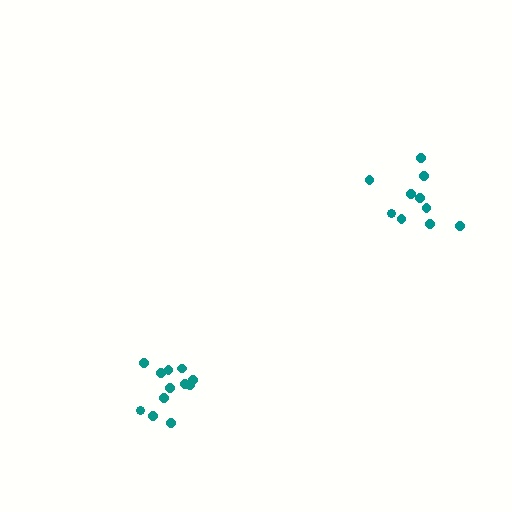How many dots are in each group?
Group 1: 10 dots, Group 2: 12 dots (22 total).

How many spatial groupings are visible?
There are 2 spatial groupings.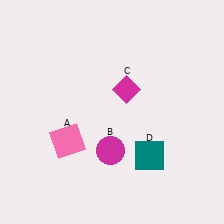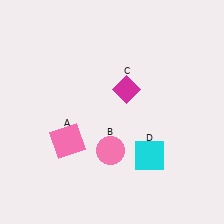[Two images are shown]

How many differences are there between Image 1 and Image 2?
There are 2 differences between the two images.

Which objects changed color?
B changed from magenta to pink. D changed from teal to cyan.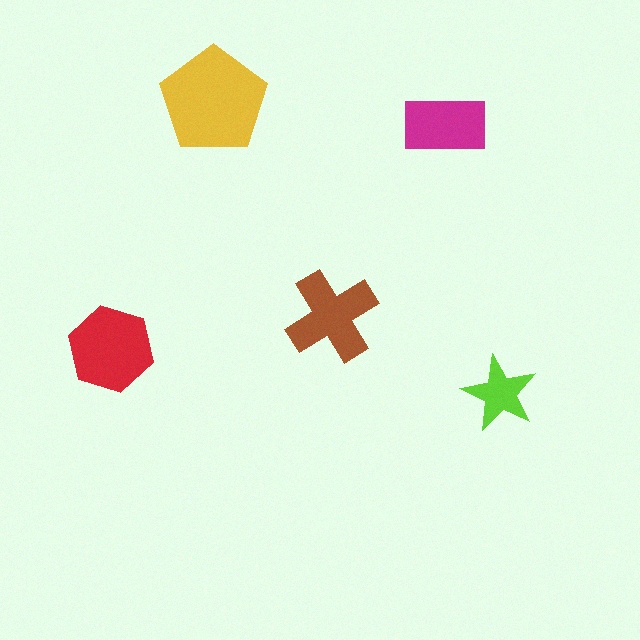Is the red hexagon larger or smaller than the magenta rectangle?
Larger.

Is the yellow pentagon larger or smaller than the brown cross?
Larger.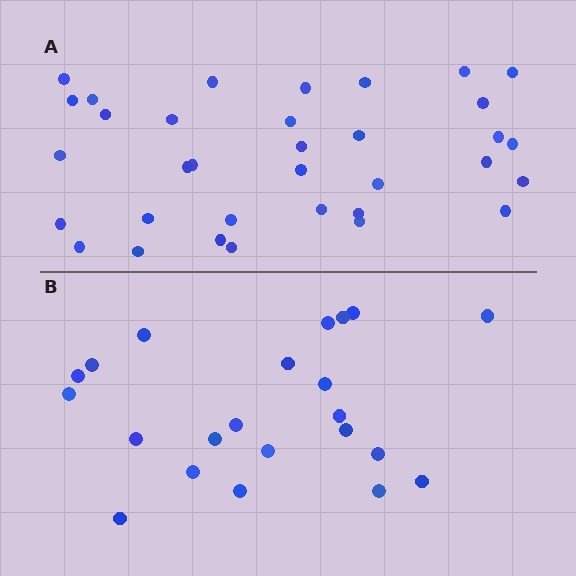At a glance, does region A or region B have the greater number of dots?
Region A (the top region) has more dots.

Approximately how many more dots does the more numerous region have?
Region A has roughly 12 or so more dots than region B.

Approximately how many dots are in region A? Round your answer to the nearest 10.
About 30 dots. (The exact count is 34, which rounds to 30.)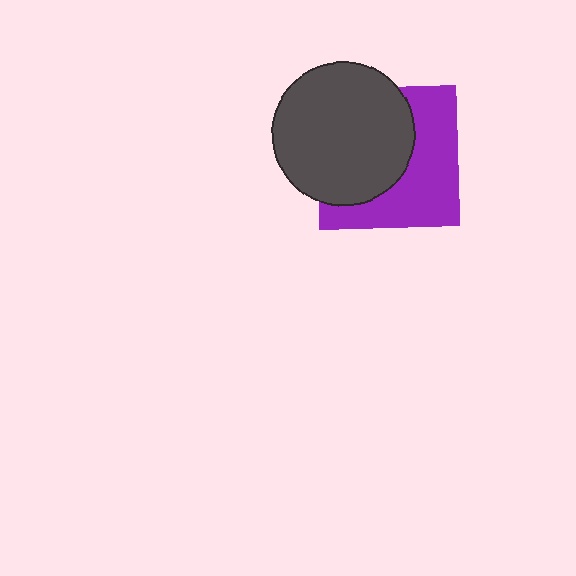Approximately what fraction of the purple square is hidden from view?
Roughly 52% of the purple square is hidden behind the dark gray circle.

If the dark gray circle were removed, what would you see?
You would see the complete purple square.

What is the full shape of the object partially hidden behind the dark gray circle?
The partially hidden object is a purple square.